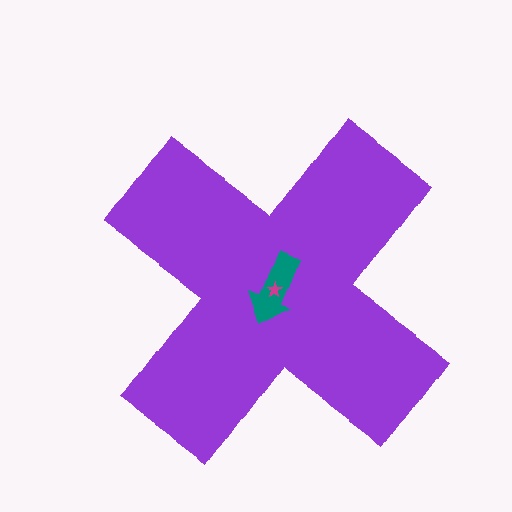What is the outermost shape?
The purple cross.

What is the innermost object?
The magenta star.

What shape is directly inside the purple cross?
The teal arrow.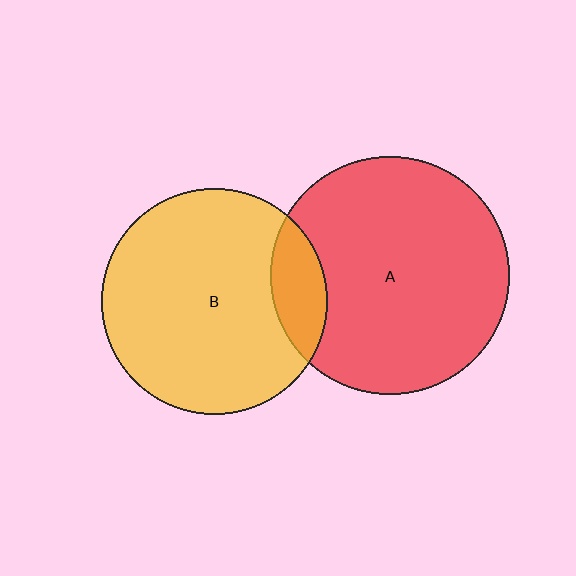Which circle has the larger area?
Circle A (red).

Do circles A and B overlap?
Yes.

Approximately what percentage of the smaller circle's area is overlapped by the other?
Approximately 15%.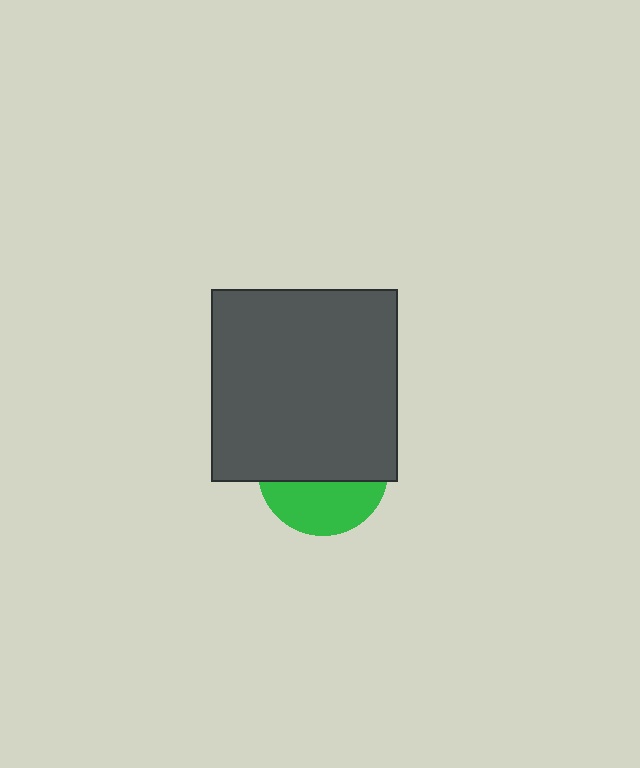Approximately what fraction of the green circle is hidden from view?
Roughly 60% of the green circle is hidden behind the dark gray rectangle.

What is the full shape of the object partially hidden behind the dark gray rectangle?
The partially hidden object is a green circle.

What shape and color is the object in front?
The object in front is a dark gray rectangle.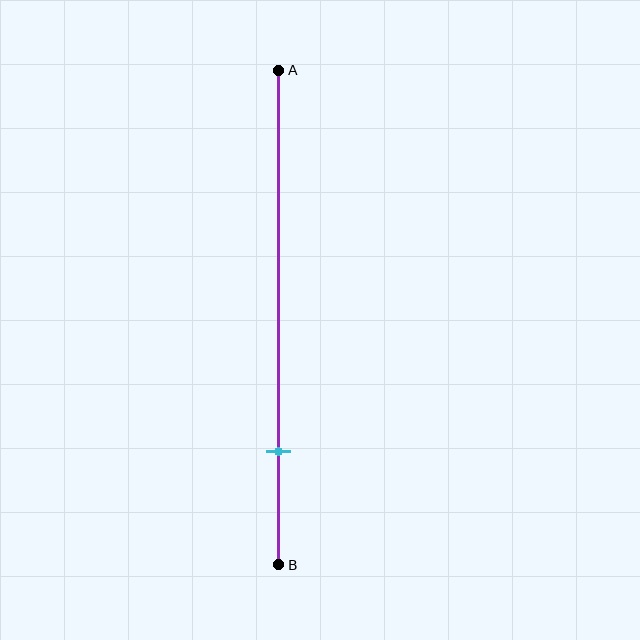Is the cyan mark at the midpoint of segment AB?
No, the mark is at about 75% from A, not at the 50% midpoint.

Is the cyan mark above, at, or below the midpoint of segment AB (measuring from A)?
The cyan mark is below the midpoint of segment AB.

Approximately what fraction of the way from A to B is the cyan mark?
The cyan mark is approximately 75% of the way from A to B.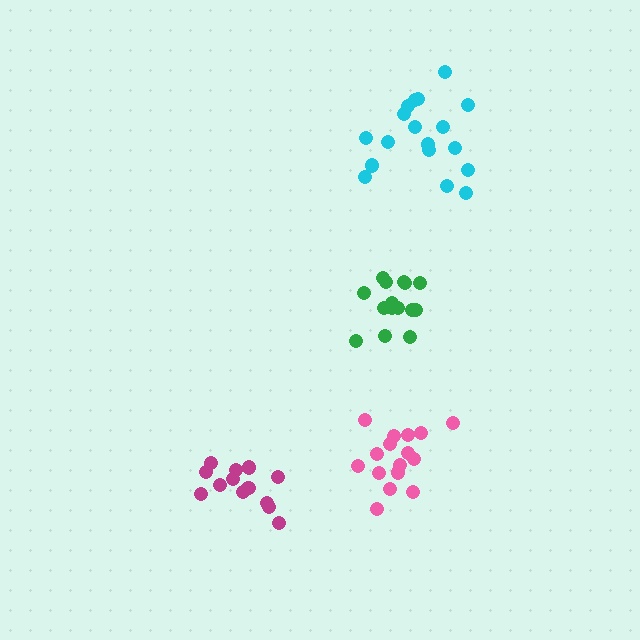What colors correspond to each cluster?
The clusters are colored: magenta, cyan, green, pink.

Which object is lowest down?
The magenta cluster is bottommost.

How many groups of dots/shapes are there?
There are 4 groups.